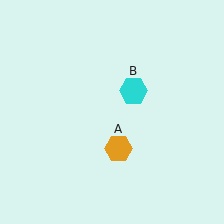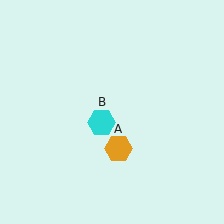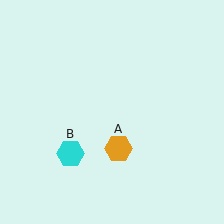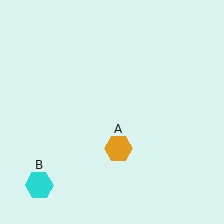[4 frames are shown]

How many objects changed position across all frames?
1 object changed position: cyan hexagon (object B).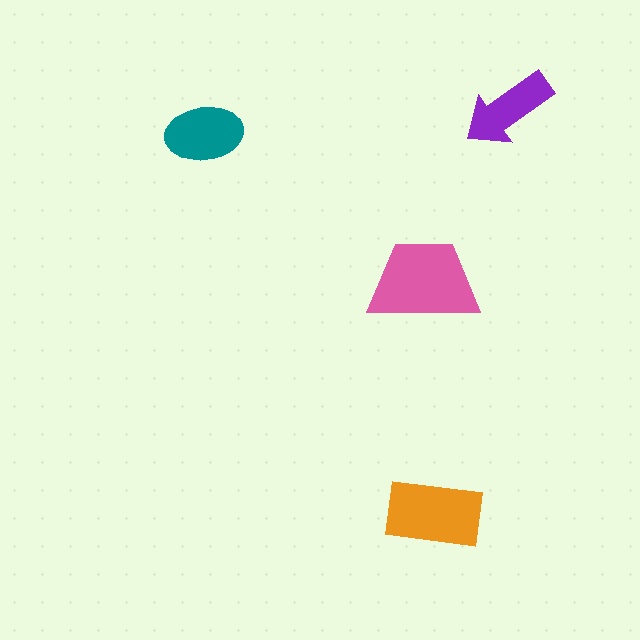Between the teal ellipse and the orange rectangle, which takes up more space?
The orange rectangle.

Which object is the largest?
The pink trapezoid.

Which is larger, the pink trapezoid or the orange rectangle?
The pink trapezoid.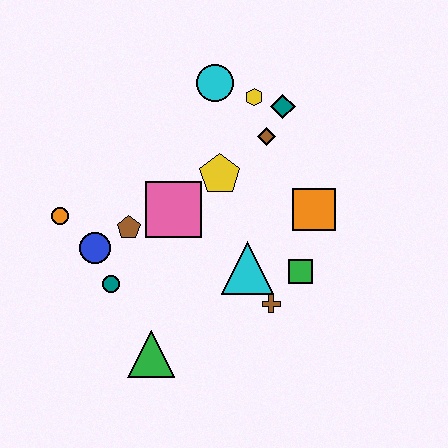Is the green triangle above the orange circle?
No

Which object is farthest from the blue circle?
The teal diamond is farthest from the blue circle.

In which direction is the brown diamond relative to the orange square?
The brown diamond is above the orange square.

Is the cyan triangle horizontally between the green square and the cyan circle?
Yes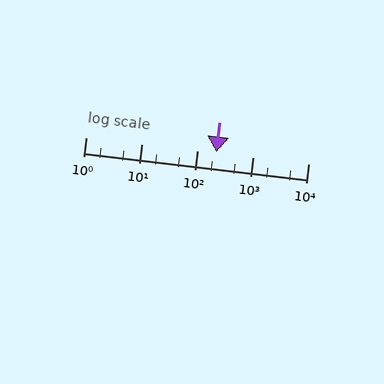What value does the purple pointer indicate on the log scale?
The pointer indicates approximately 220.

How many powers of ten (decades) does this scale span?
The scale spans 4 decades, from 1 to 10000.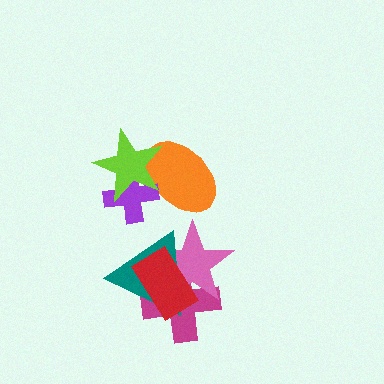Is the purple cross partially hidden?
Yes, it is partially covered by another shape.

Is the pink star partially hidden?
Yes, it is partially covered by another shape.